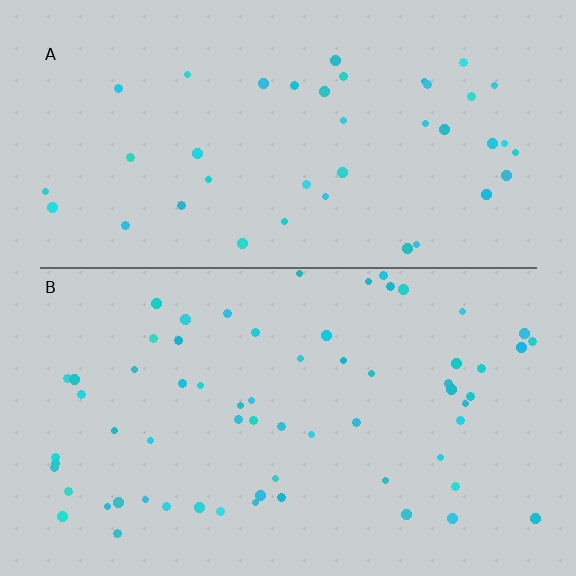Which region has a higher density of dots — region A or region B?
B (the bottom).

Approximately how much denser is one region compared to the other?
Approximately 1.5× — region B over region A.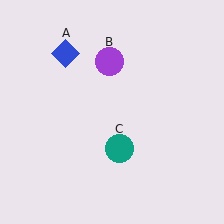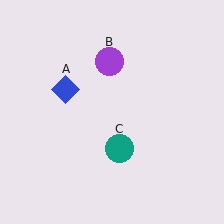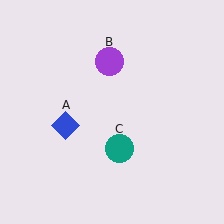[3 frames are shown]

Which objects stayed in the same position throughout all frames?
Purple circle (object B) and teal circle (object C) remained stationary.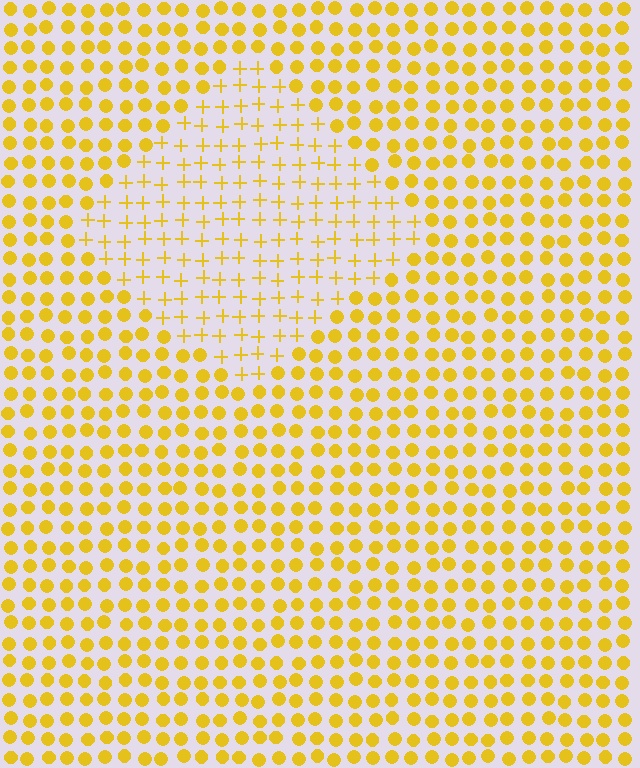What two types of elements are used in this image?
The image uses plus signs inside the diamond region and circles outside it.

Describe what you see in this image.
The image is filled with small yellow elements arranged in a uniform grid. A diamond-shaped region contains plus signs, while the surrounding area contains circles. The boundary is defined purely by the change in element shape.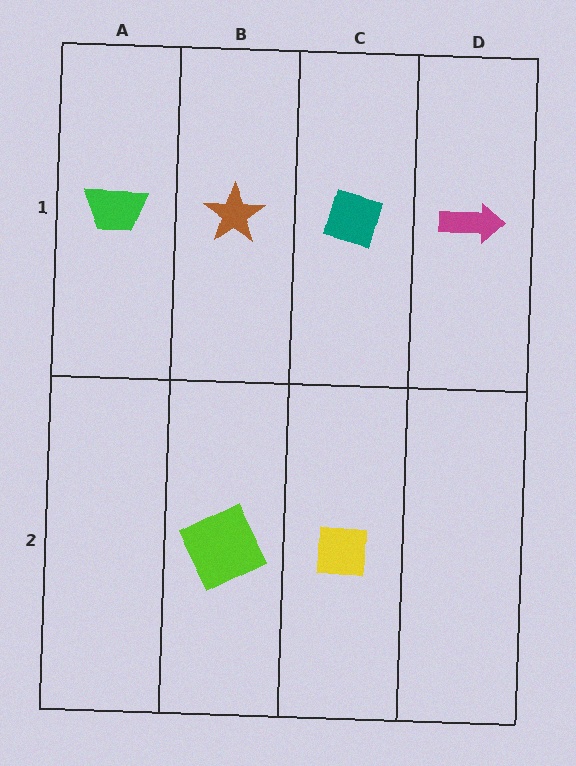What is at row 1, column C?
A teal diamond.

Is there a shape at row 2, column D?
No, that cell is empty.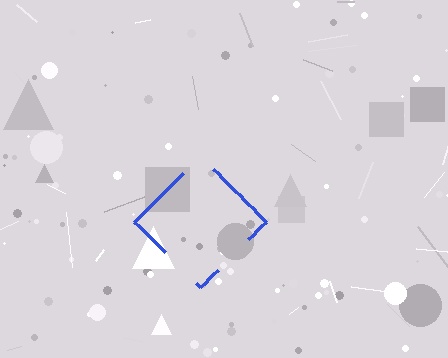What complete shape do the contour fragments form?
The contour fragments form a diamond.